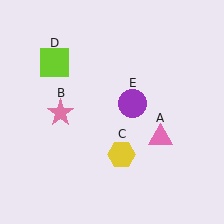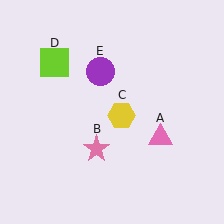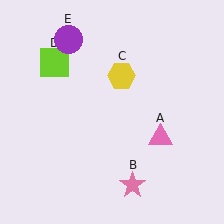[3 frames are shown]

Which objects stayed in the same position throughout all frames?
Pink triangle (object A) and lime square (object D) remained stationary.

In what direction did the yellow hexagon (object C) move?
The yellow hexagon (object C) moved up.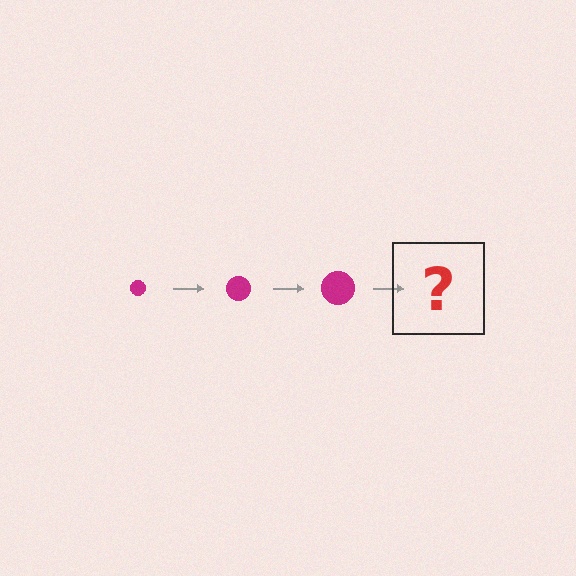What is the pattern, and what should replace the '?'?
The pattern is that the circle gets progressively larger each step. The '?' should be a magenta circle, larger than the previous one.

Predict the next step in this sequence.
The next step is a magenta circle, larger than the previous one.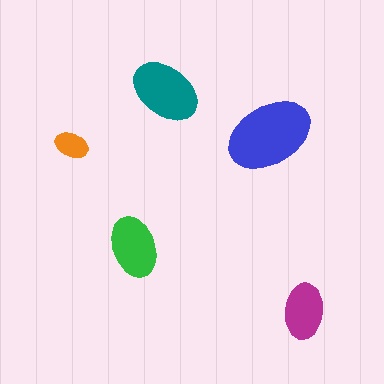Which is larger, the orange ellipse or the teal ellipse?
The teal one.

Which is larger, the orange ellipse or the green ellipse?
The green one.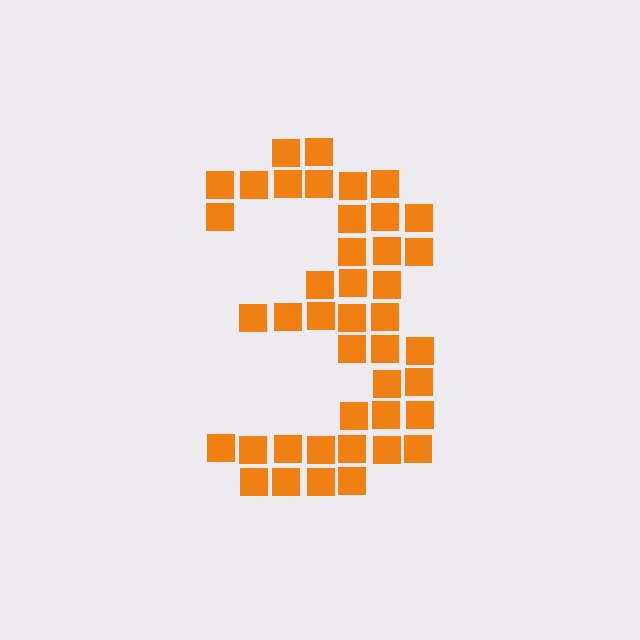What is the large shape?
The large shape is the digit 3.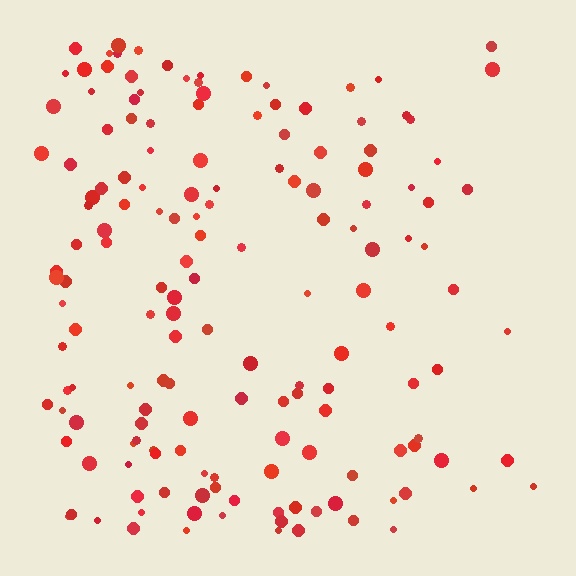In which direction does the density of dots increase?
From right to left, with the left side densest.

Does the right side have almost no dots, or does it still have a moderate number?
Still a moderate number, just noticeably fewer than the left.